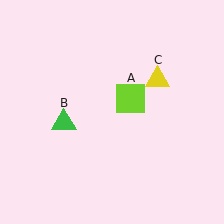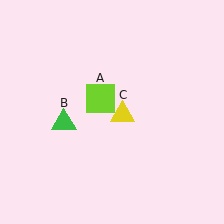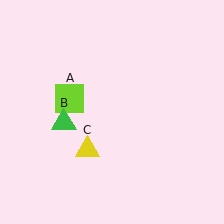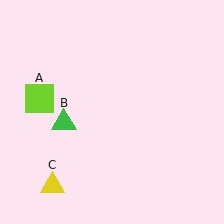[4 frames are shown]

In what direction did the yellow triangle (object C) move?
The yellow triangle (object C) moved down and to the left.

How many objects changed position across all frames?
2 objects changed position: lime square (object A), yellow triangle (object C).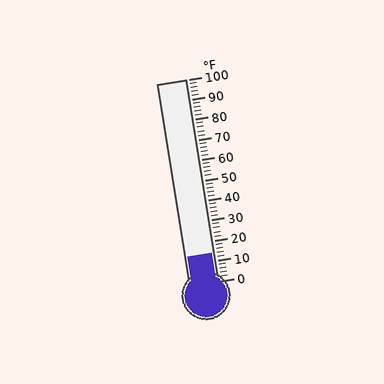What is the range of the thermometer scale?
The thermometer scale ranges from 0°F to 100°F.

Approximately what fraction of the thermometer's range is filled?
The thermometer is filled to approximately 15% of its range.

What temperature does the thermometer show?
The thermometer shows approximately 14°F.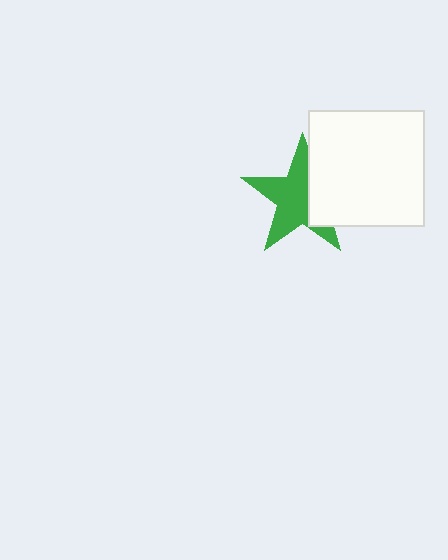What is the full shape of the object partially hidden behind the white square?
The partially hidden object is a green star.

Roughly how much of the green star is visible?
About half of it is visible (roughly 65%).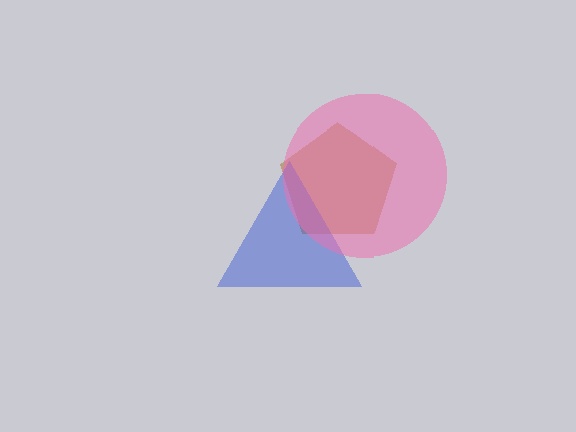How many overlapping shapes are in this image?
There are 3 overlapping shapes in the image.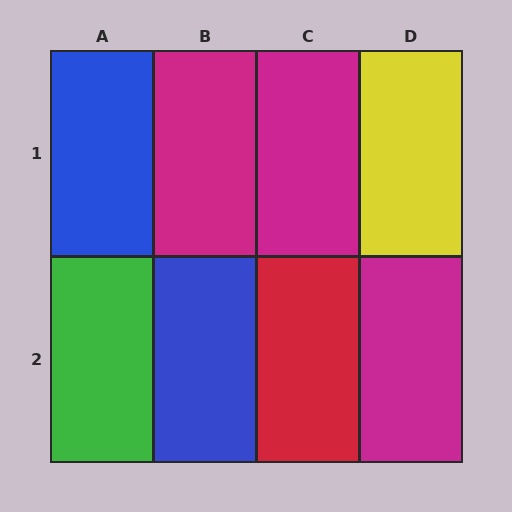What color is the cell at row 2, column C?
Red.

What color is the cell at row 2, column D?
Magenta.